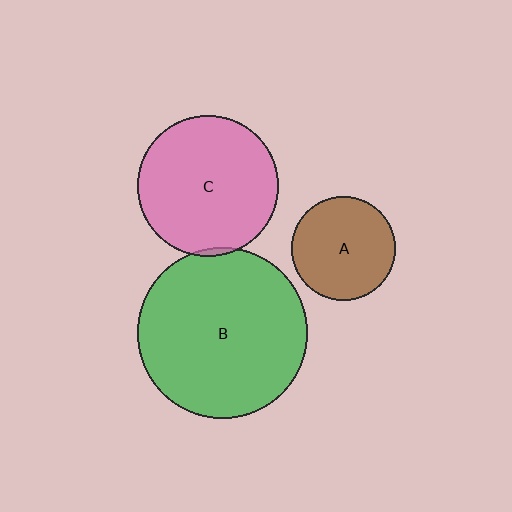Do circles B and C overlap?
Yes.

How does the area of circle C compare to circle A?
Approximately 1.8 times.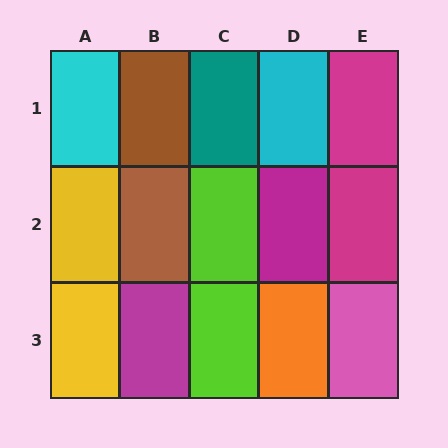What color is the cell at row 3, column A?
Yellow.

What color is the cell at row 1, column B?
Brown.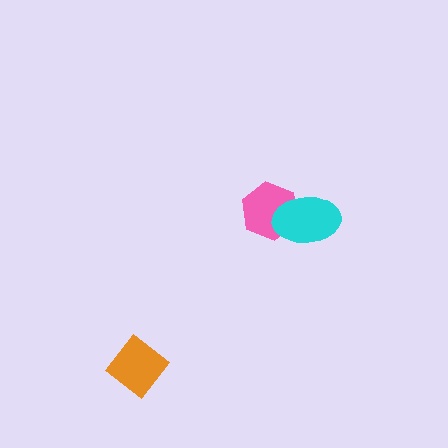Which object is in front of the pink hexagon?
The cyan ellipse is in front of the pink hexagon.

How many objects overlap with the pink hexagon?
1 object overlaps with the pink hexagon.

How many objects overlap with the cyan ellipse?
1 object overlaps with the cyan ellipse.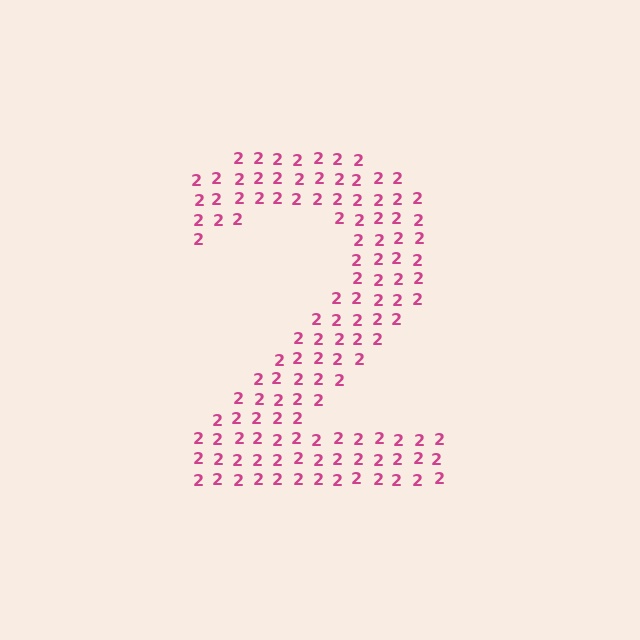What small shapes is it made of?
It is made of small digit 2's.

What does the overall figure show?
The overall figure shows the digit 2.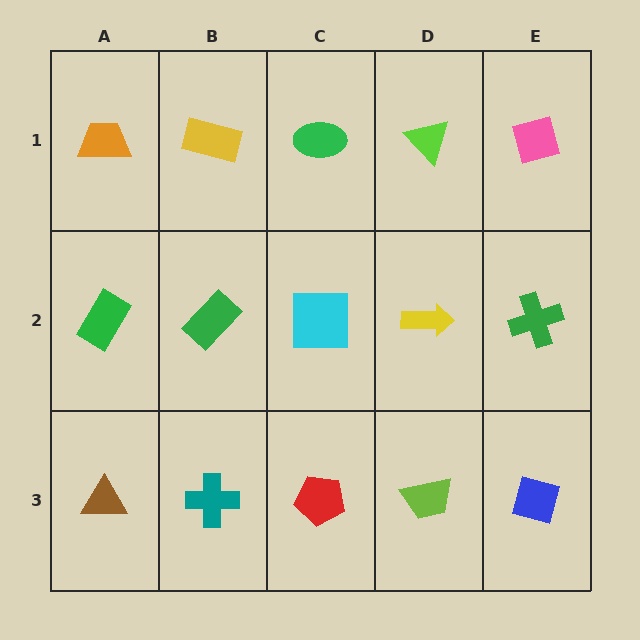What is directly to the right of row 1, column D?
A pink square.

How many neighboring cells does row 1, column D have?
3.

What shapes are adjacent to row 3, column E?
A green cross (row 2, column E), a lime trapezoid (row 3, column D).